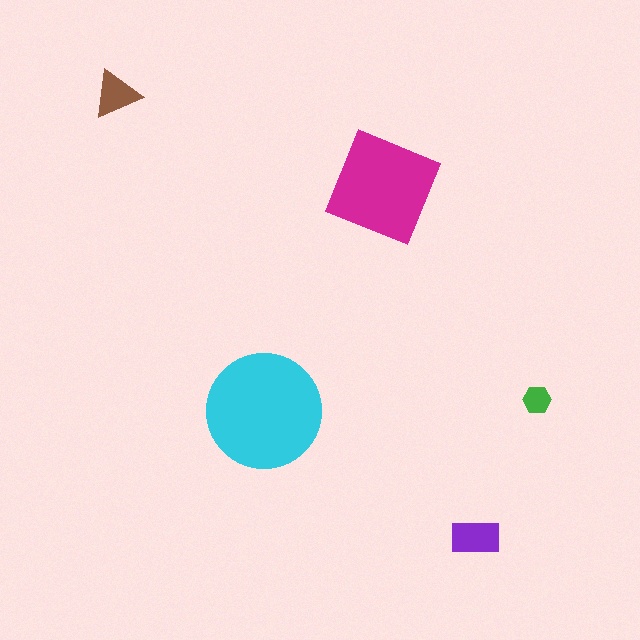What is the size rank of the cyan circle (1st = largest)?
1st.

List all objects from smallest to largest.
The green hexagon, the brown triangle, the purple rectangle, the magenta diamond, the cyan circle.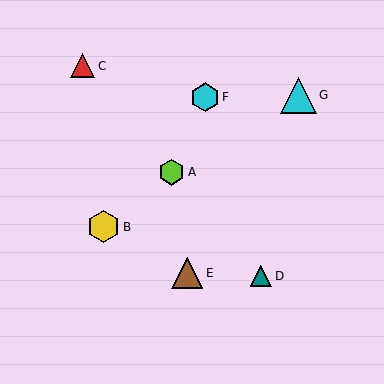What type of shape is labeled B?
Shape B is a yellow hexagon.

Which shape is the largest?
The cyan triangle (labeled G) is the largest.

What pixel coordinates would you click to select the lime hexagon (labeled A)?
Click at (172, 172) to select the lime hexagon A.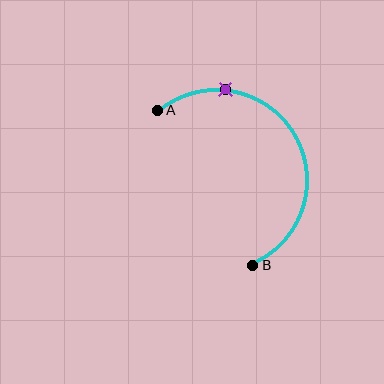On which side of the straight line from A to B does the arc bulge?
The arc bulges to the right of the straight line connecting A and B.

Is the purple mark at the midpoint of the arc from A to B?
No. The purple mark lies on the arc but is closer to endpoint A. The arc midpoint would be at the point on the curve equidistant along the arc from both A and B.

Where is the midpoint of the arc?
The arc midpoint is the point on the curve farthest from the straight line joining A and B. It sits to the right of that line.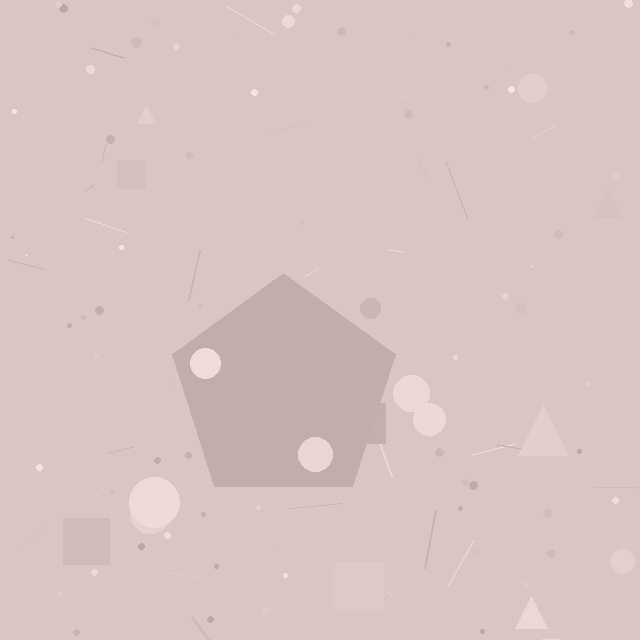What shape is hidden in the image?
A pentagon is hidden in the image.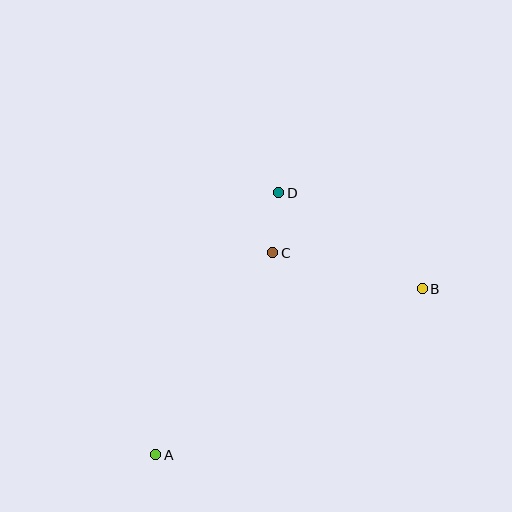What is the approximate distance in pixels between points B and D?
The distance between B and D is approximately 173 pixels.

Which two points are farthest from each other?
Points A and B are farthest from each other.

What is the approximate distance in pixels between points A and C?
The distance between A and C is approximately 234 pixels.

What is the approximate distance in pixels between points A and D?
The distance between A and D is approximately 290 pixels.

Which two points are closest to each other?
Points C and D are closest to each other.